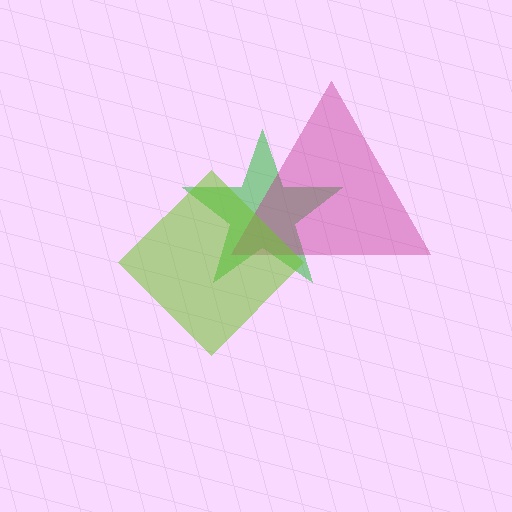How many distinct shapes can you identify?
There are 3 distinct shapes: a green star, a magenta triangle, a lime diamond.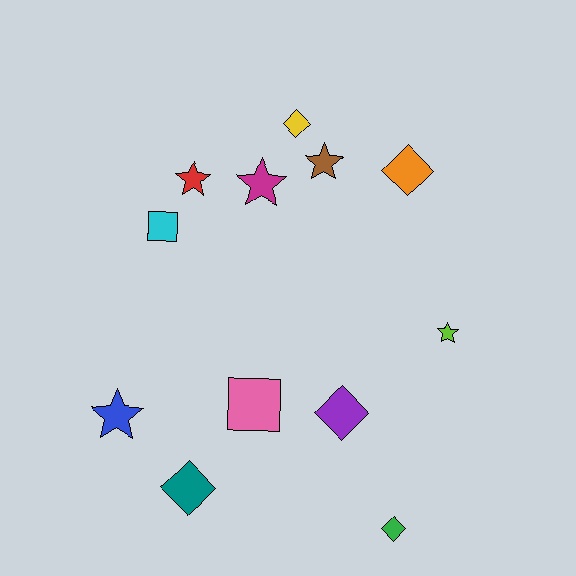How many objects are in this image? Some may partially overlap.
There are 12 objects.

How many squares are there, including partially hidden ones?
There are 2 squares.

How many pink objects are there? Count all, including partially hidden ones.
There is 1 pink object.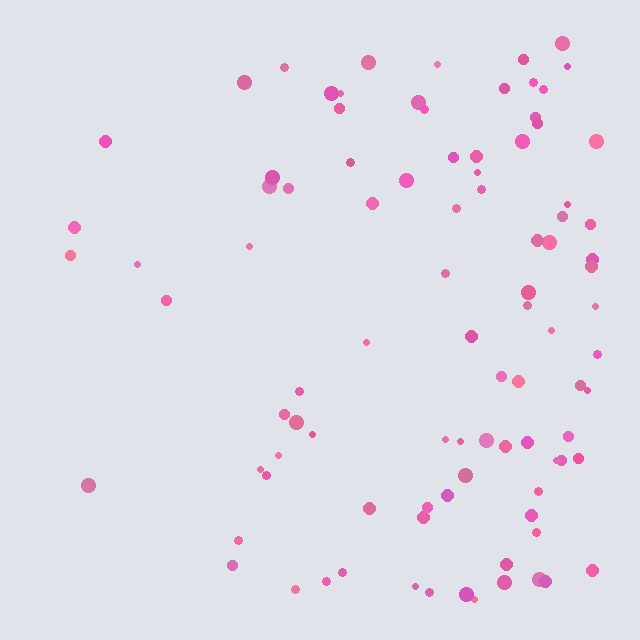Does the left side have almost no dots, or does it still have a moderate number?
Still a moderate number, just noticeably fewer than the right.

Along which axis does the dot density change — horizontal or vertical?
Horizontal.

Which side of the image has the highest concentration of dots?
The right.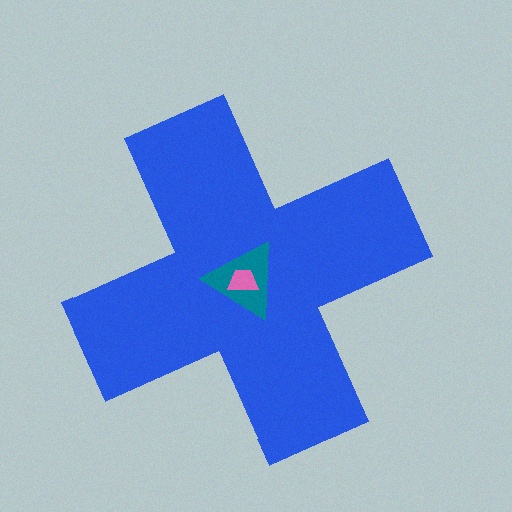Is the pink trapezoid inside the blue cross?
Yes.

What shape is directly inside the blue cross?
The teal triangle.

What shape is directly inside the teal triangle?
The pink trapezoid.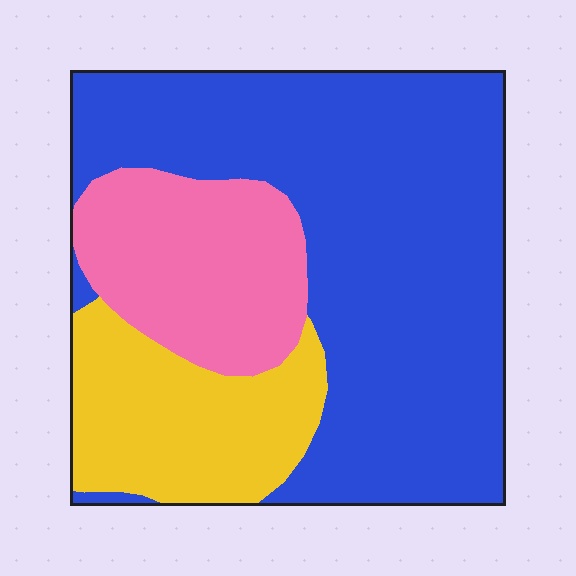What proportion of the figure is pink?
Pink covers 20% of the figure.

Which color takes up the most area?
Blue, at roughly 60%.